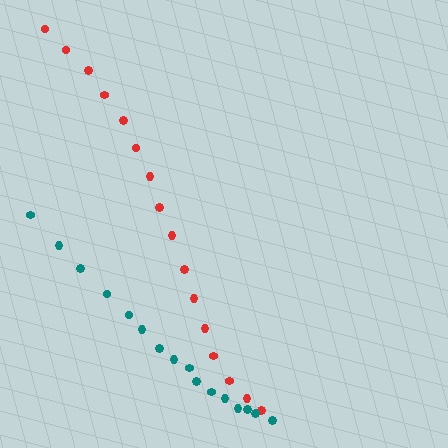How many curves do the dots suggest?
There are 2 distinct paths.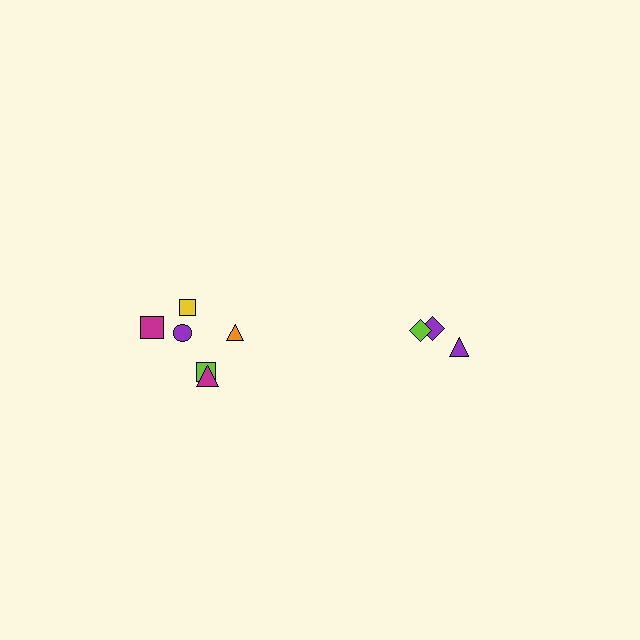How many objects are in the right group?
There are 3 objects.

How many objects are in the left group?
There are 6 objects.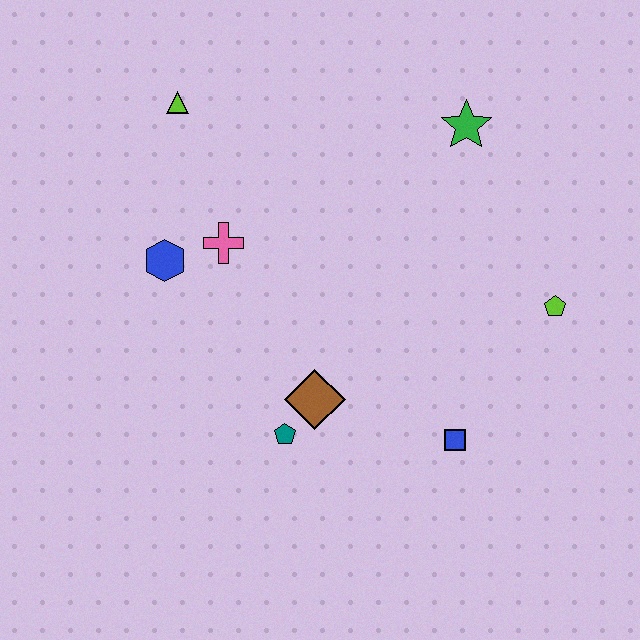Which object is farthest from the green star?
The teal pentagon is farthest from the green star.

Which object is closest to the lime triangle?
The pink cross is closest to the lime triangle.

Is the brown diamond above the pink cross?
No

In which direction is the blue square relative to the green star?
The blue square is below the green star.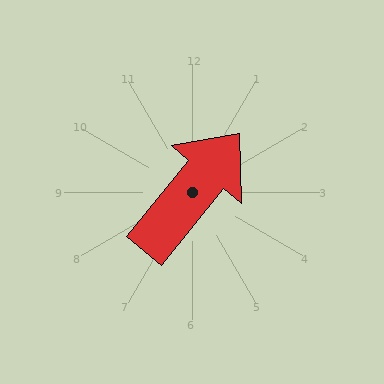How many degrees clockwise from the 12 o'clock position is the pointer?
Approximately 39 degrees.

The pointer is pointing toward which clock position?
Roughly 1 o'clock.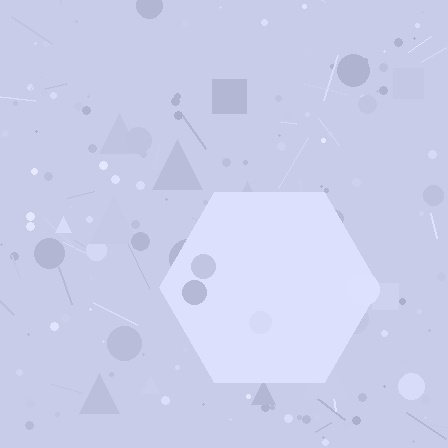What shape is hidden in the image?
A hexagon is hidden in the image.